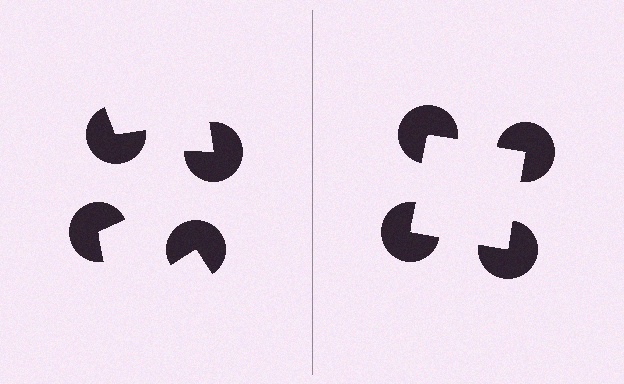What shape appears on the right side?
An illusory square.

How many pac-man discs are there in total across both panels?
8 — 4 on each side.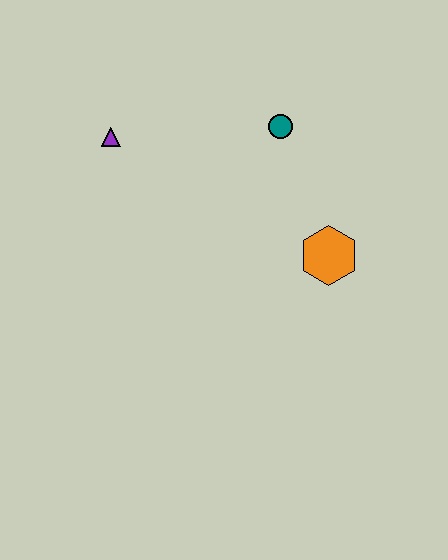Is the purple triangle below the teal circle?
Yes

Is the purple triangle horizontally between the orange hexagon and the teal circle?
No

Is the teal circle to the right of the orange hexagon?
No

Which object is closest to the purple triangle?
The teal circle is closest to the purple triangle.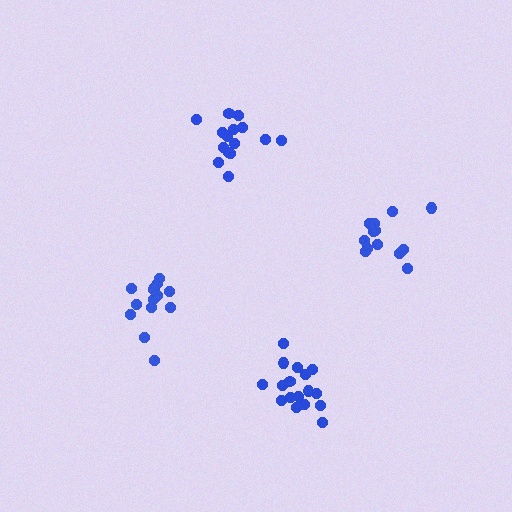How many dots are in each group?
Group 1: 13 dots, Group 2: 18 dots, Group 3: 14 dots, Group 4: 15 dots (60 total).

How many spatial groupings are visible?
There are 4 spatial groupings.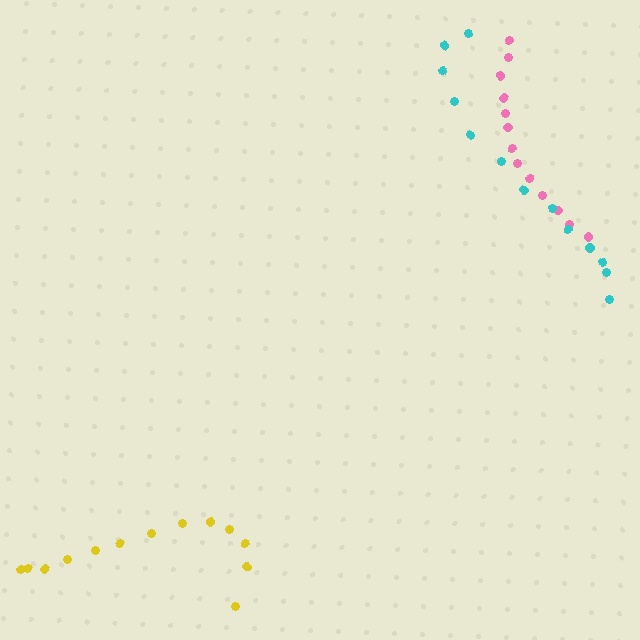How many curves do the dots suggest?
There are 3 distinct paths.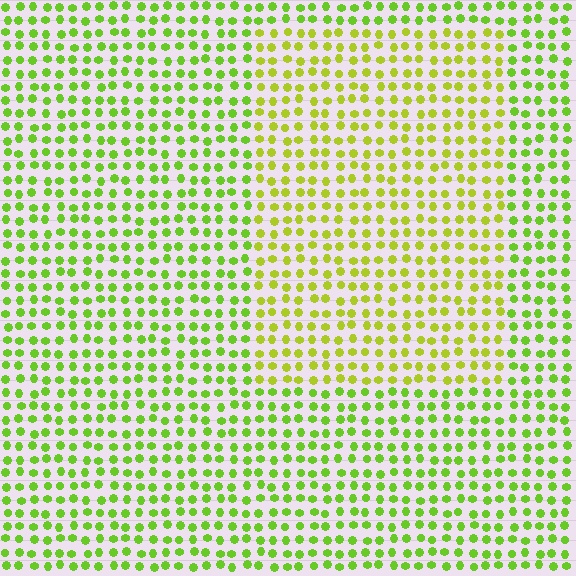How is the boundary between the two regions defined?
The boundary is defined purely by a slight shift in hue (about 24 degrees). Spacing, size, and orientation are identical on both sides.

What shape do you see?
I see a rectangle.